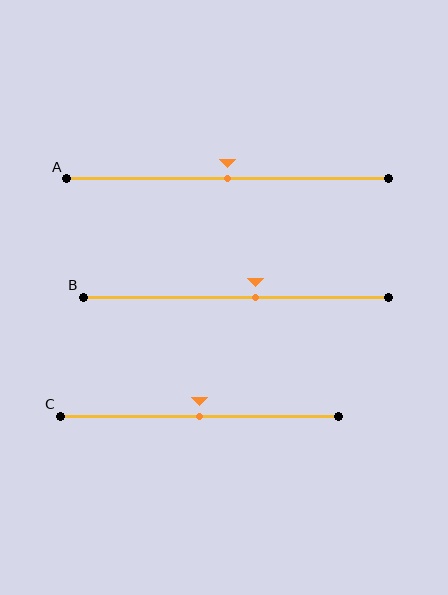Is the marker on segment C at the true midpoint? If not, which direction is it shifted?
Yes, the marker on segment C is at the true midpoint.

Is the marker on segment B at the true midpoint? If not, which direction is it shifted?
No, the marker on segment B is shifted to the right by about 7% of the segment length.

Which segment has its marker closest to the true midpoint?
Segment A has its marker closest to the true midpoint.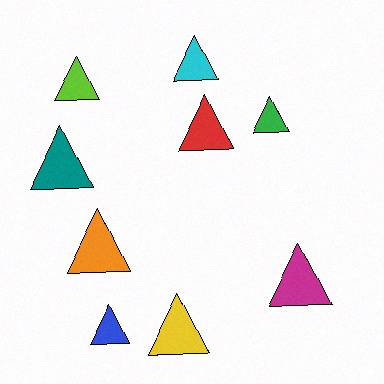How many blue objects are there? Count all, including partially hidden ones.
There is 1 blue object.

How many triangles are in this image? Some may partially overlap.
There are 9 triangles.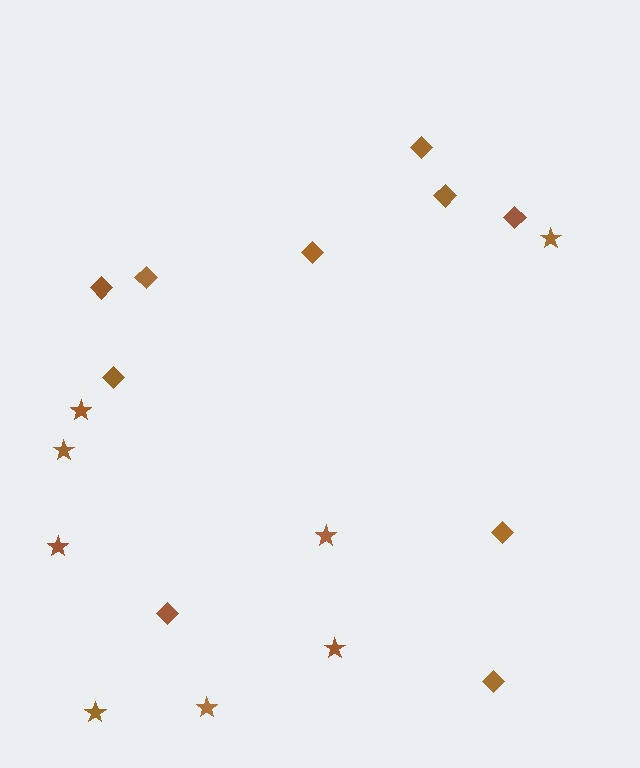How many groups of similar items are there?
There are 2 groups: one group of stars (8) and one group of diamonds (10).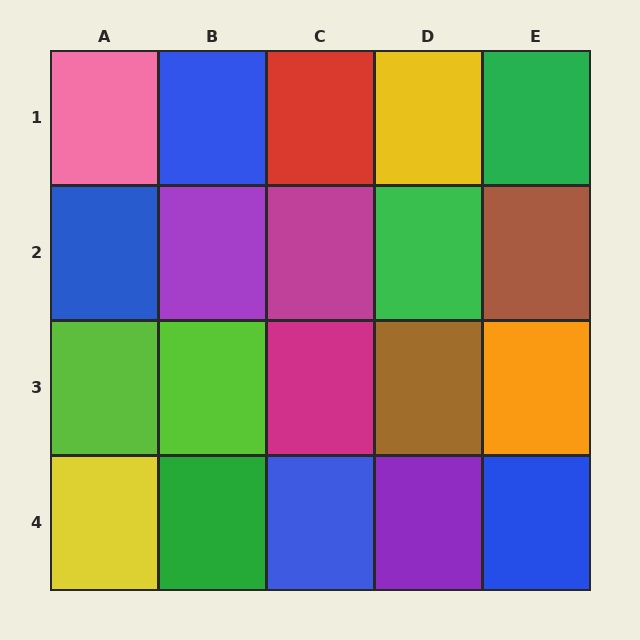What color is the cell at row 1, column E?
Green.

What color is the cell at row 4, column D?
Purple.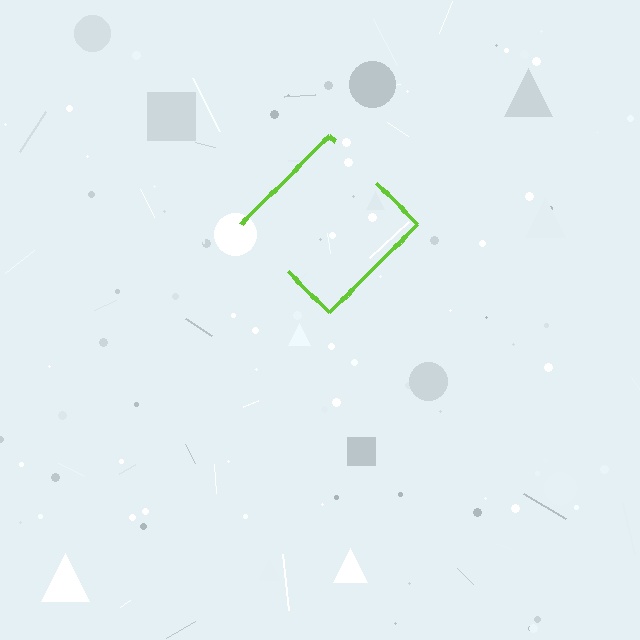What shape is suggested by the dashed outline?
The dashed outline suggests a diamond.